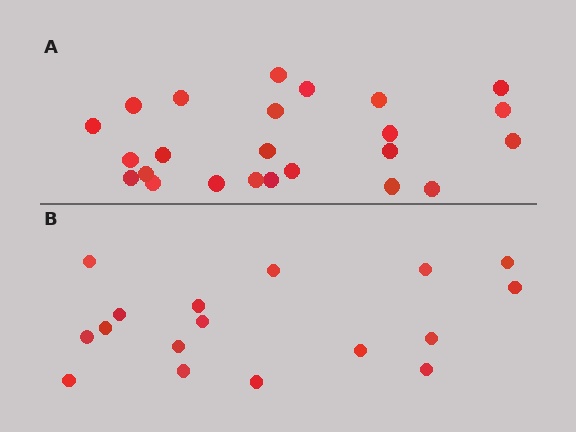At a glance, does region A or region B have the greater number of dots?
Region A (the top region) has more dots.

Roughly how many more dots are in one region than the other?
Region A has roughly 8 or so more dots than region B.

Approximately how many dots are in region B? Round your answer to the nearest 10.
About 20 dots. (The exact count is 17, which rounds to 20.)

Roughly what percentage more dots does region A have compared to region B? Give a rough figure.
About 40% more.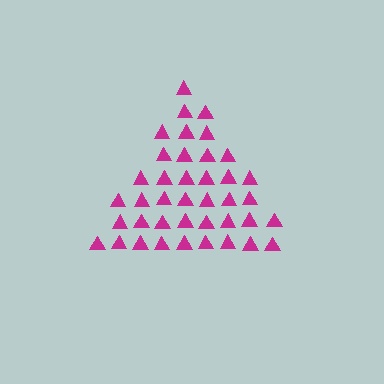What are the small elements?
The small elements are triangles.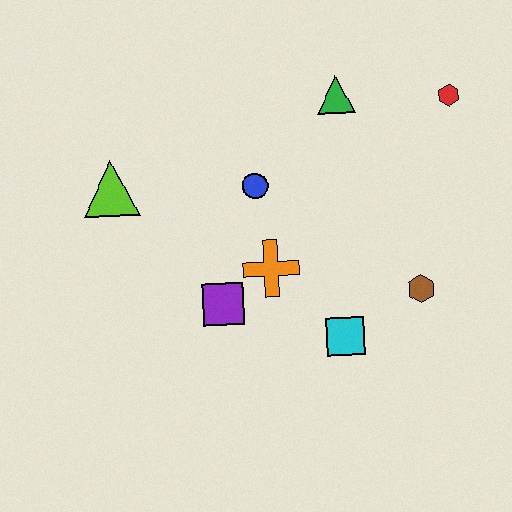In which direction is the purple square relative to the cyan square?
The purple square is to the left of the cyan square.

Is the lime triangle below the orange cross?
No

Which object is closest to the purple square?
The orange cross is closest to the purple square.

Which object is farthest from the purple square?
The red hexagon is farthest from the purple square.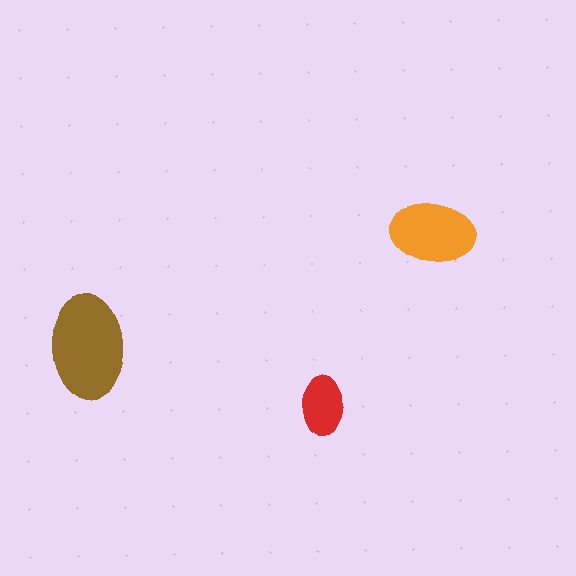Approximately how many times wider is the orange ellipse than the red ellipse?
About 1.5 times wider.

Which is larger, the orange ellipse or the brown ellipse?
The brown one.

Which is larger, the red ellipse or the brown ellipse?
The brown one.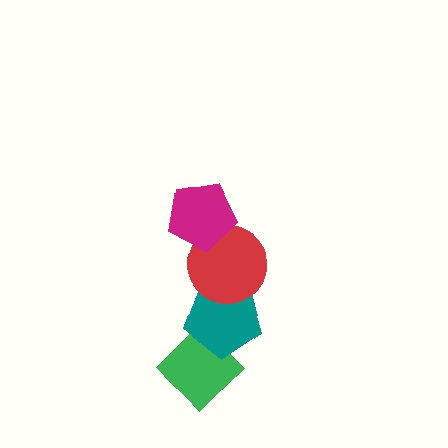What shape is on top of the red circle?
The magenta pentagon is on top of the red circle.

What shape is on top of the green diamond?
The teal pentagon is on top of the green diamond.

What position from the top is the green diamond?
The green diamond is 4th from the top.